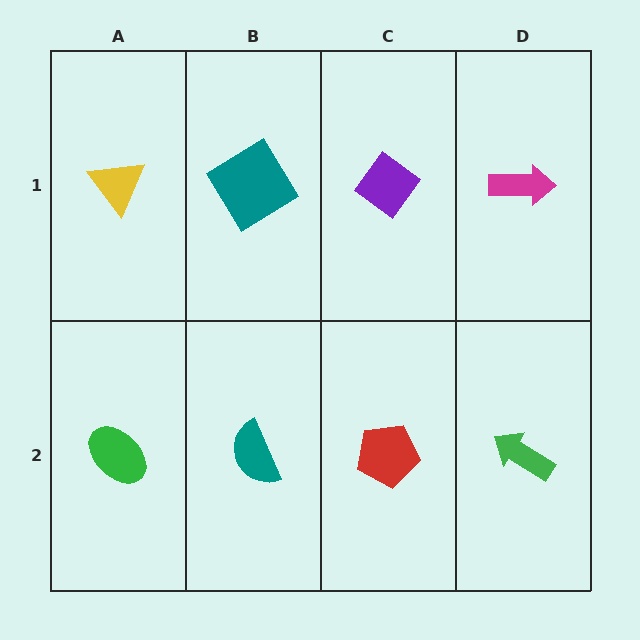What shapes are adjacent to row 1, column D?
A green arrow (row 2, column D), a purple diamond (row 1, column C).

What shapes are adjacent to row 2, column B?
A teal diamond (row 1, column B), a green ellipse (row 2, column A), a red pentagon (row 2, column C).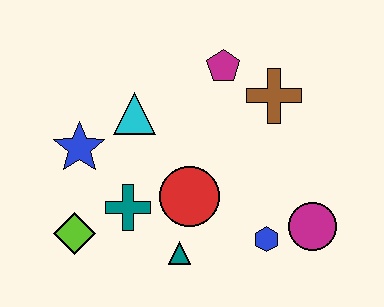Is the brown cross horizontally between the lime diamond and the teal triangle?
No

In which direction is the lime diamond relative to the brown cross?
The lime diamond is to the left of the brown cross.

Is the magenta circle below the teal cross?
Yes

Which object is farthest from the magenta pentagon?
The lime diamond is farthest from the magenta pentagon.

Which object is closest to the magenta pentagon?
The brown cross is closest to the magenta pentagon.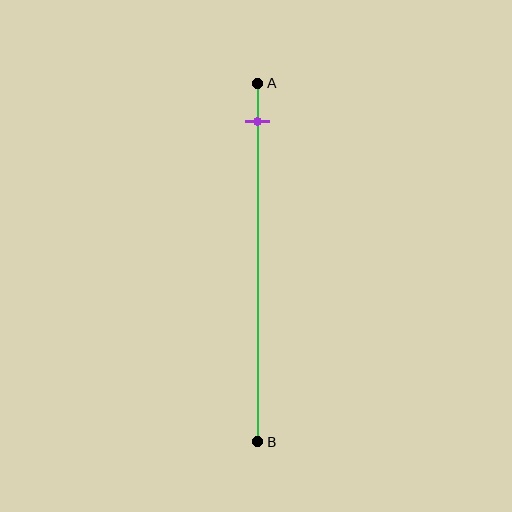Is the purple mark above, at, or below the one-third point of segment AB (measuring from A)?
The purple mark is above the one-third point of segment AB.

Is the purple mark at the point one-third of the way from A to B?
No, the mark is at about 10% from A, not at the 33% one-third point.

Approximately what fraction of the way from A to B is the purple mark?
The purple mark is approximately 10% of the way from A to B.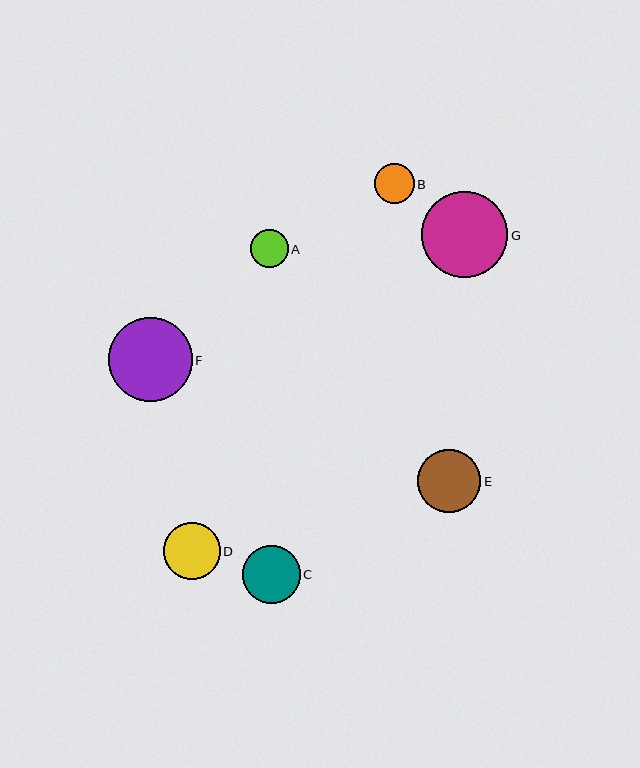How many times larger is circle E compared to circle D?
Circle E is approximately 1.1 times the size of circle D.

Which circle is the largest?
Circle G is the largest with a size of approximately 86 pixels.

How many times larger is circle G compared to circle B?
Circle G is approximately 2.1 times the size of circle B.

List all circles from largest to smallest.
From largest to smallest: G, F, E, C, D, B, A.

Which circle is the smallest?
Circle A is the smallest with a size of approximately 38 pixels.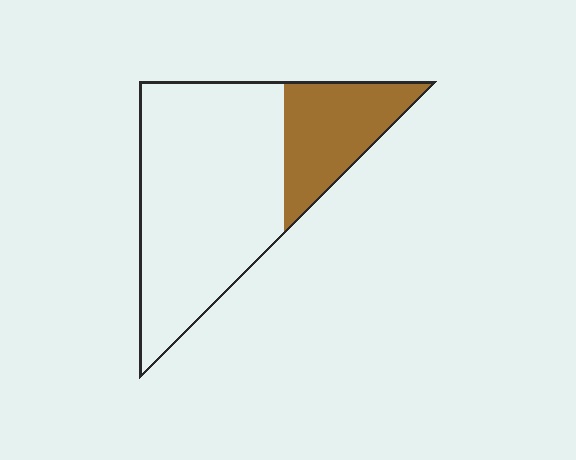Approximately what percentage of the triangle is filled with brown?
Approximately 25%.